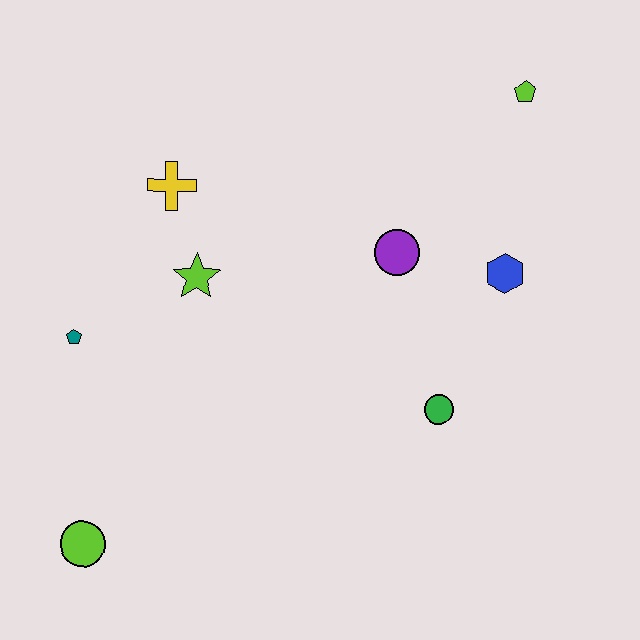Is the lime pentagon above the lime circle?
Yes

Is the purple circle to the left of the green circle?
Yes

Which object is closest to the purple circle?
The blue hexagon is closest to the purple circle.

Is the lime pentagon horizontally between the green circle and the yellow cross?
No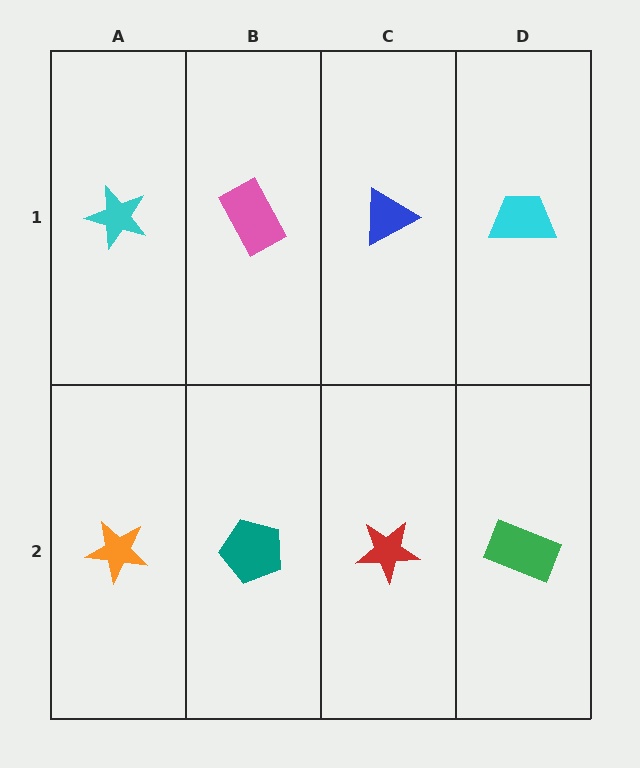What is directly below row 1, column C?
A red star.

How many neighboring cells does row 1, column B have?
3.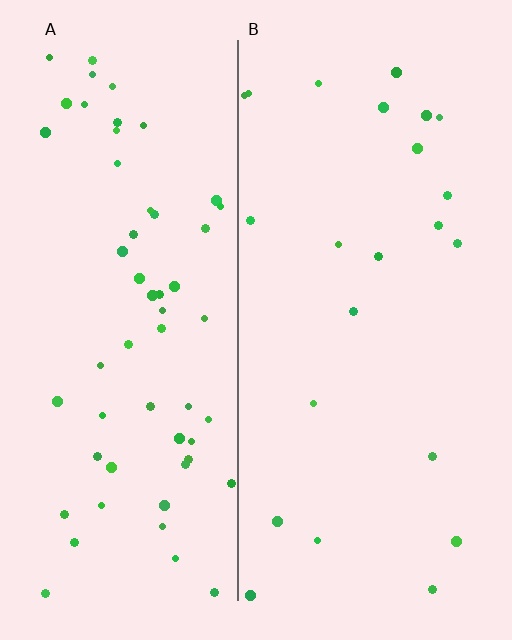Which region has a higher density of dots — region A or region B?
A (the left).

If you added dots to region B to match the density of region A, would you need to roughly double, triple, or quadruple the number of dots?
Approximately triple.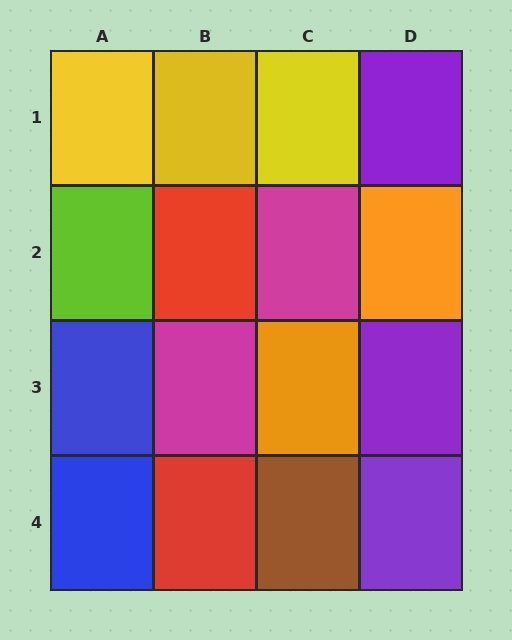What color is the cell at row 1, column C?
Yellow.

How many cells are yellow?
3 cells are yellow.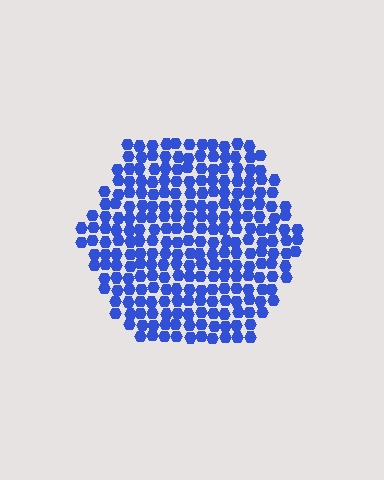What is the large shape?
The large shape is a hexagon.